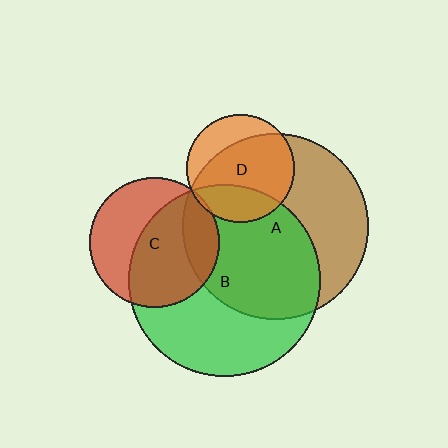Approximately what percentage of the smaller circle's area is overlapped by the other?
Approximately 5%.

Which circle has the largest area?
Circle B (green).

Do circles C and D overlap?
Yes.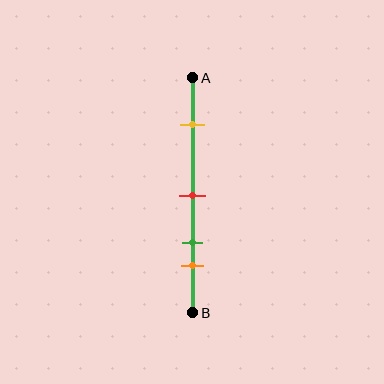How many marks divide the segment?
There are 4 marks dividing the segment.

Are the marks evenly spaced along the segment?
No, the marks are not evenly spaced.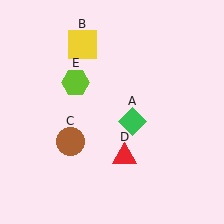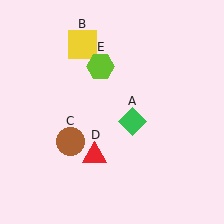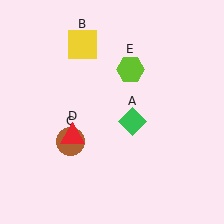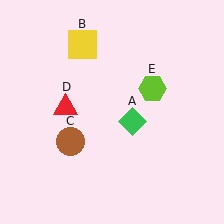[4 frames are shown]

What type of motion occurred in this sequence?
The red triangle (object D), lime hexagon (object E) rotated clockwise around the center of the scene.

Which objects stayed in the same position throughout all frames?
Green diamond (object A) and yellow square (object B) and brown circle (object C) remained stationary.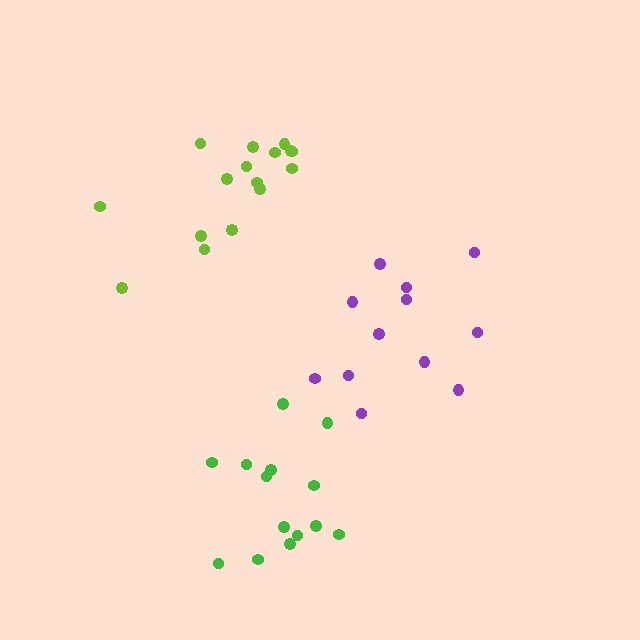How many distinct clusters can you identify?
There are 3 distinct clusters.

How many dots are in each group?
Group 1: 12 dots, Group 2: 16 dots, Group 3: 14 dots (42 total).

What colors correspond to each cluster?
The clusters are colored: purple, lime, green.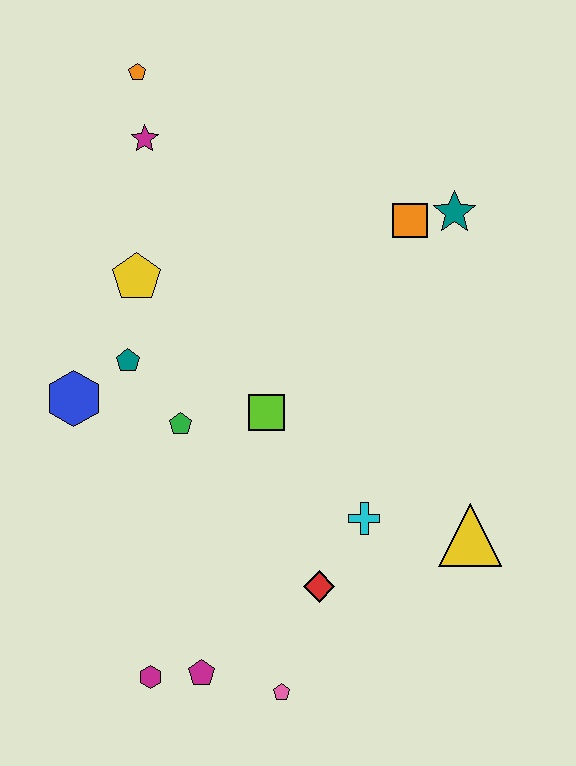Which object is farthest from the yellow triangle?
The orange pentagon is farthest from the yellow triangle.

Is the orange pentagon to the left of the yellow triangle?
Yes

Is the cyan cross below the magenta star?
Yes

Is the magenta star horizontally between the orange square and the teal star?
No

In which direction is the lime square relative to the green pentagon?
The lime square is to the right of the green pentagon.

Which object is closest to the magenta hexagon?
The magenta pentagon is closest to the magenta hexagon.